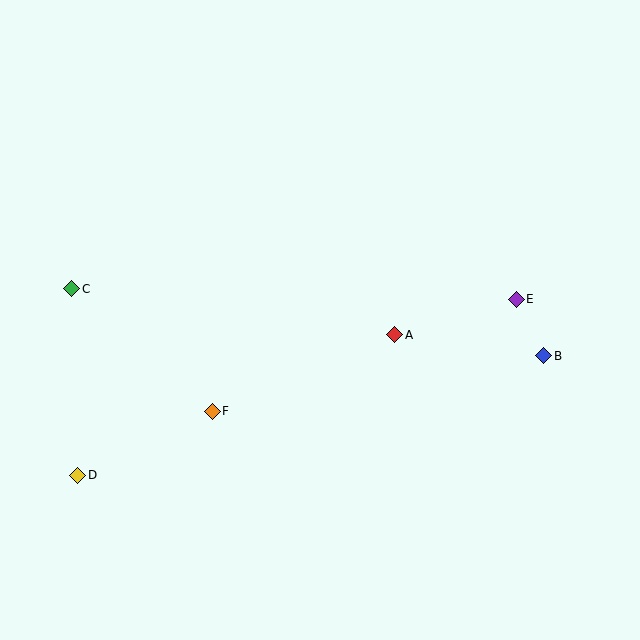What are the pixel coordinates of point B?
Point B is at (544, 356).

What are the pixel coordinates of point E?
Point E is at (516, 299).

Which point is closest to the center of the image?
Point A at (395, 335) is closest to the center.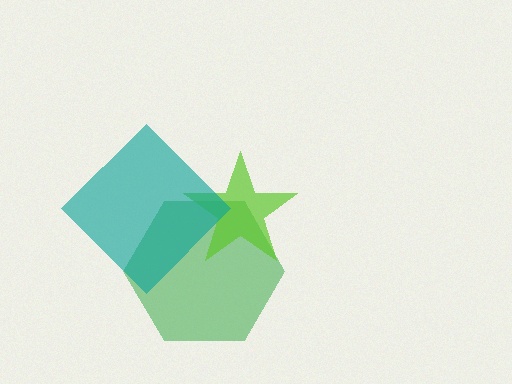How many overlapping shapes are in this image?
There are 3 overlapping shapes in the image.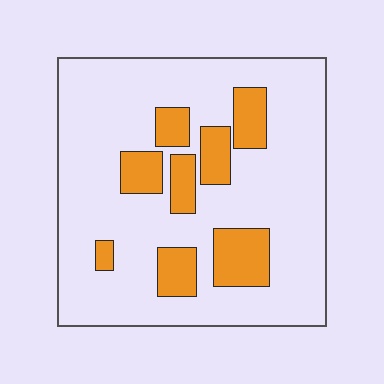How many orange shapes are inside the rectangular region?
8.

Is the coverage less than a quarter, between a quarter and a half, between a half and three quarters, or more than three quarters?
Less than a quarter.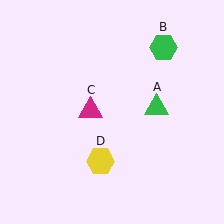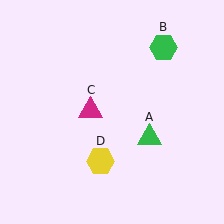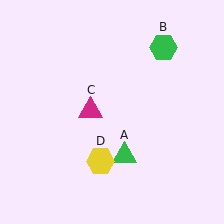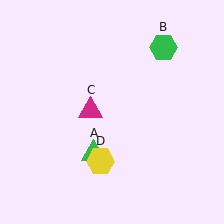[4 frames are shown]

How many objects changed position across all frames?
1 object changed position: green triangle (object A).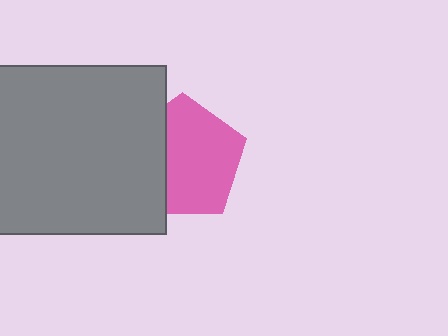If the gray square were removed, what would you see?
You would see the complete pink pentagon.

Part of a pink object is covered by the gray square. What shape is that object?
It is a pentagon.